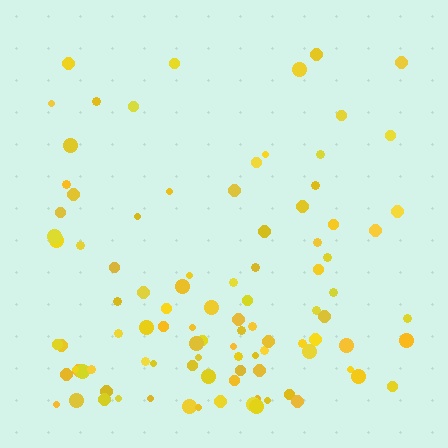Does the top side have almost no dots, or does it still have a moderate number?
Still a moderate number, just noticeably fewer than the bottom.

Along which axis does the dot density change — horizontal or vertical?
Vertical.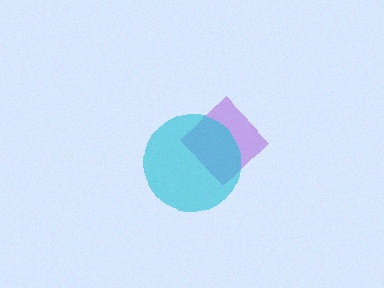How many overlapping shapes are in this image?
There are 2 overlapping shapes in the image.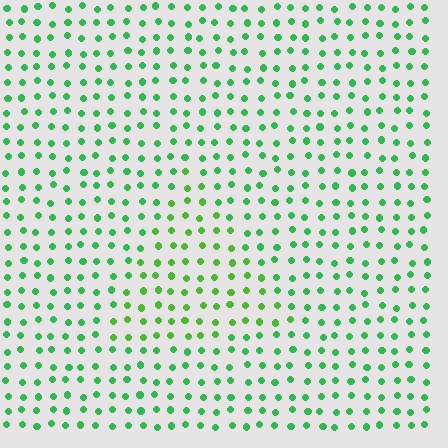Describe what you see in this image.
The image is filled with small green elements in a uniform arrangement. A triangle-shaped region is visible where the elements are tinted to a slightly different hue, forming a subtle color boundary.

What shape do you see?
I see a triangle.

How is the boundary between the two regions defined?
The boundary is defined purely by a slight shift in hue (about 26 degrees). Spacing, size, and orientation are identical on both sides.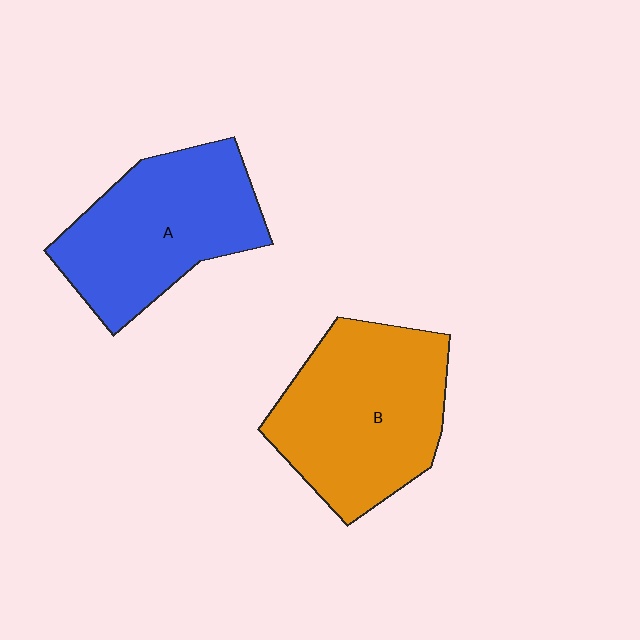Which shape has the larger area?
Shape B (orange).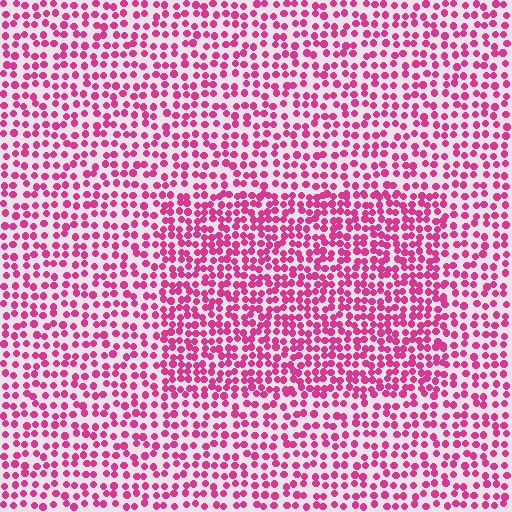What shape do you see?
I see a rectangle.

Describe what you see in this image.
The image contains small magenta elements arranged at two different densities. A rectangle-shaped region is visible where the elements are more densely packed than the surrounding area.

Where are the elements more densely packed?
The elements are more densely packed inside the rectangle boundary.